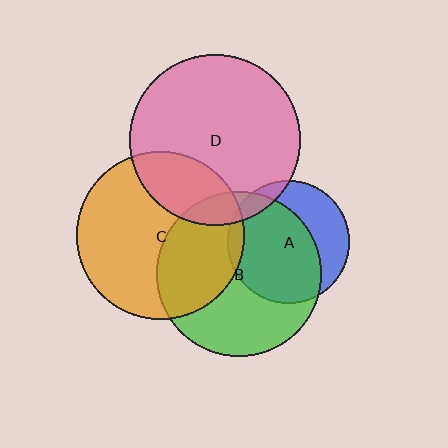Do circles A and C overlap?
Yes.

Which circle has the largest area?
Circle D (pink).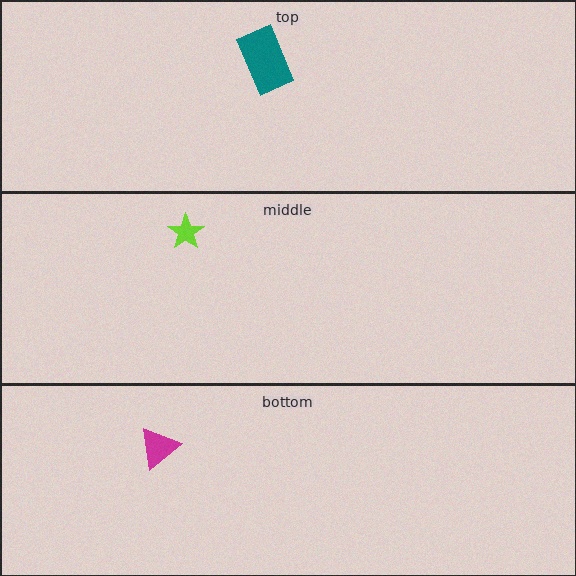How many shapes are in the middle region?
1.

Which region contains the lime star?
The middle region.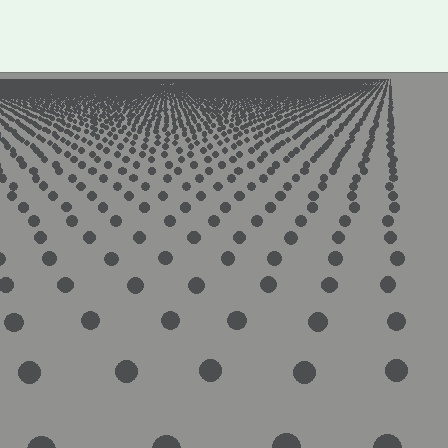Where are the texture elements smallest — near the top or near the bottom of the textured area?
Near the top.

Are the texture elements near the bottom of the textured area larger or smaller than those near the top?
Larger. Near the bottom, elements are closer to the viewer and appear at a bigger on-screen size.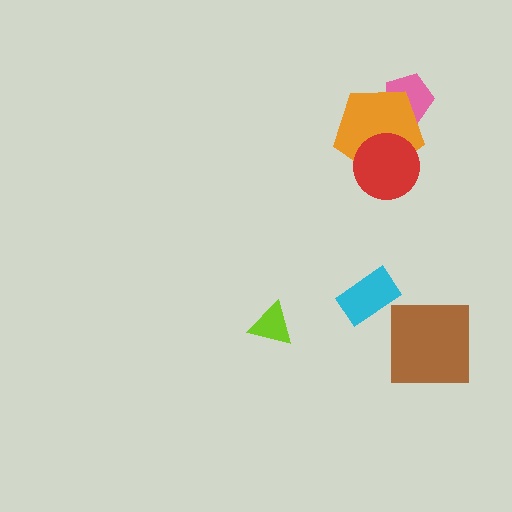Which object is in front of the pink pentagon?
The orange pentagon is in front of the pink pentagon.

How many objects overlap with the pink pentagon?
1 object overlaps with the pink pentagon.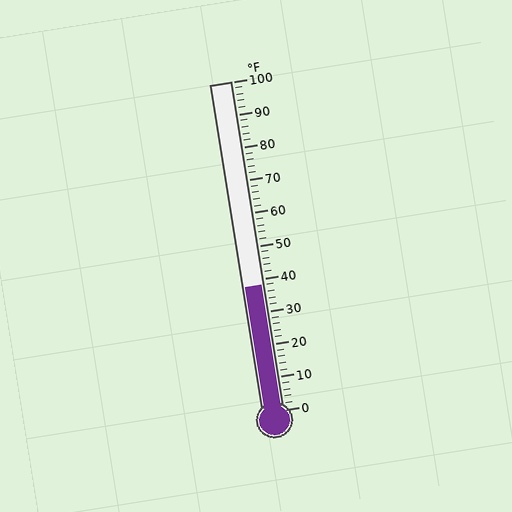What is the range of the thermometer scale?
The thermometer scale ranges from 0°F to 100°F.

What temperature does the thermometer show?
The thermometer shows approximately 38°F.